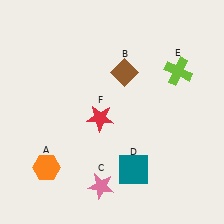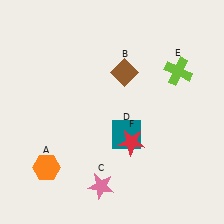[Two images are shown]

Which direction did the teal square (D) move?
The teal square (D) moved up.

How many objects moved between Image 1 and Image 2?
2 objects moved between the two images.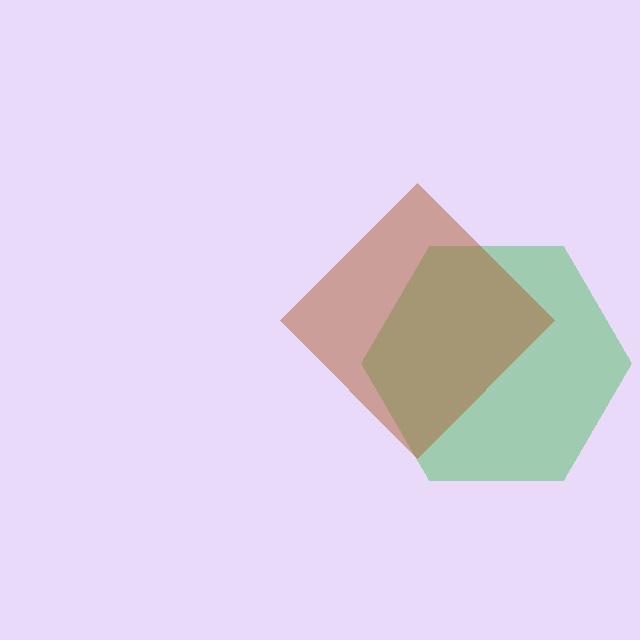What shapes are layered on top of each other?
The layered shapes are: a green hexagon, a brown diamond.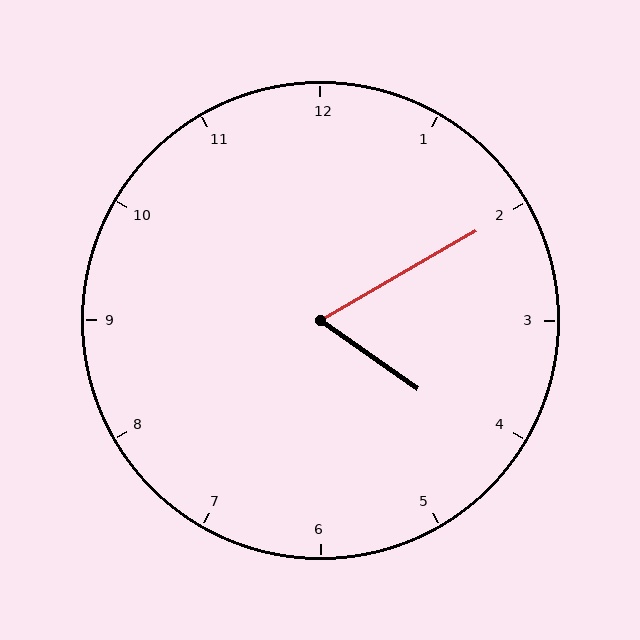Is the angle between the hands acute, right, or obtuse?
It is acute.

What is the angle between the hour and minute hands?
Approximately 65 degrees.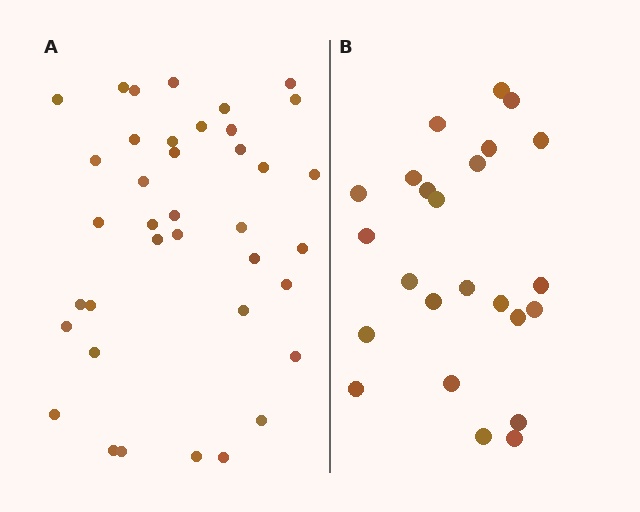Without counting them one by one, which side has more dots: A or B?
Region A (the left region) has more dots.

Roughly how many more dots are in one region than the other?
Region A has approximately 15 more dots than region B.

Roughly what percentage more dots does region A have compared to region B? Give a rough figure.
About 60% more.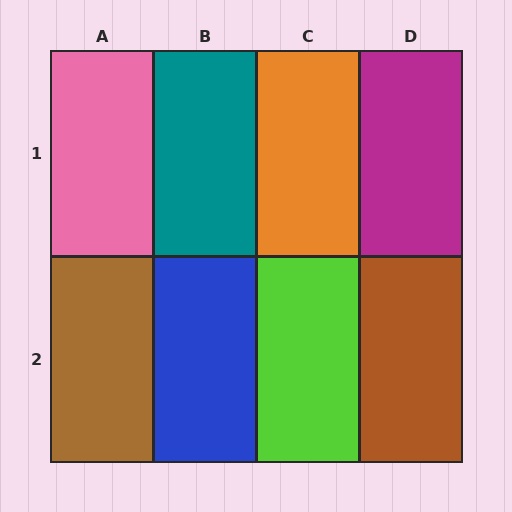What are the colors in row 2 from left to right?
Brown, blue, lime, brown.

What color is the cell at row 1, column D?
Magenta.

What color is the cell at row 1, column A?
Pink.